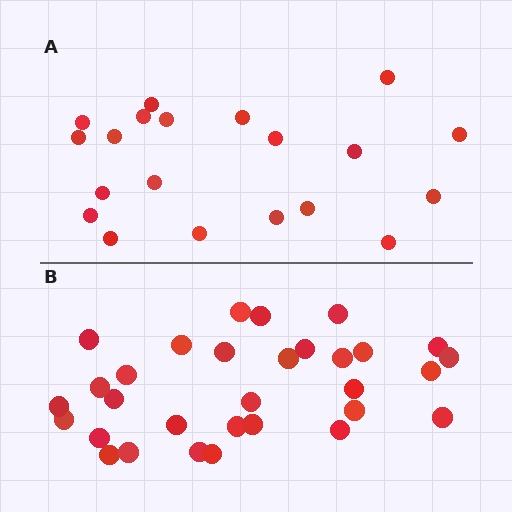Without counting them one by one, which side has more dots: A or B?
Region B (the bottom region) has more dots.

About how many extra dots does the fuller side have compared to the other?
Region B has roughly 12 or so more dots than region A.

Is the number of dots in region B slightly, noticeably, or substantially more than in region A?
Region B has substantially more. The ratio is roughly 1.6 to 1.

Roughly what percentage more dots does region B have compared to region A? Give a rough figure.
About 55% more.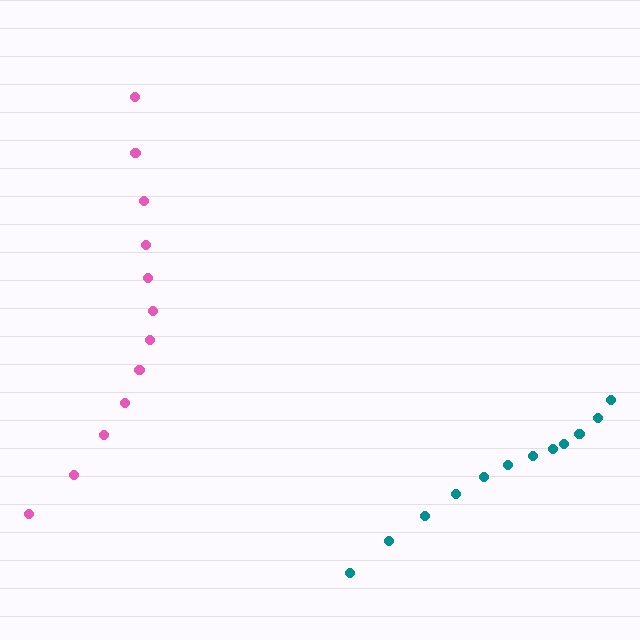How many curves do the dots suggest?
There are 2 distinct paths.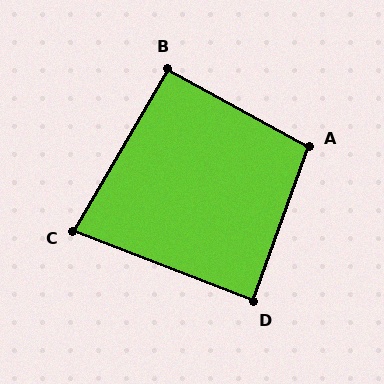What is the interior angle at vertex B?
Approximately 91 degrees (approximately right).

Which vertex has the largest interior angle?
A, at approximately 99 degrees.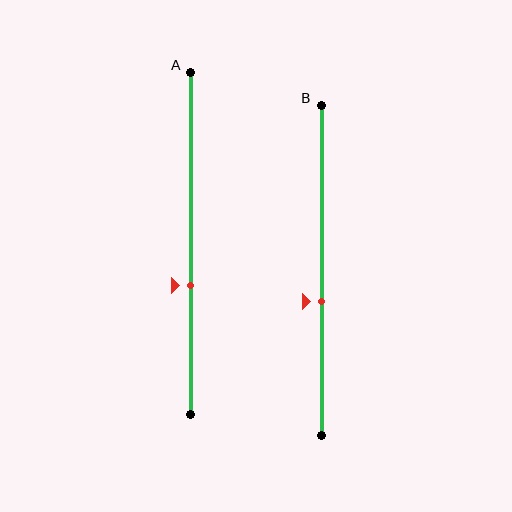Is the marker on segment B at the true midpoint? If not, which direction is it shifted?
No, the marker on segment B is shifted downward by about 10% of the segment length.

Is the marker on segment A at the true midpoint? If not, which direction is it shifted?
No, the marker on segment A is shifted downward by about 12% of the segment length.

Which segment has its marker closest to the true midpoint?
Segment B has its marker closest to the true midpoint.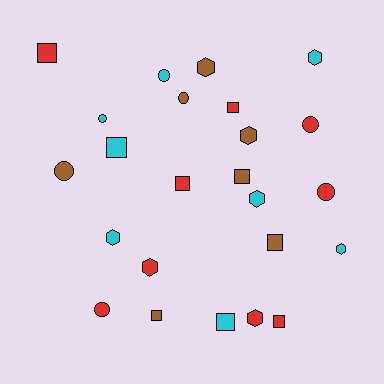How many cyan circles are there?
There are 2 cyan circles.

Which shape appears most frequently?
Square, with 9 objects.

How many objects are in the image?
There are 24 objects.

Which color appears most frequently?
Red, with 9 objects.